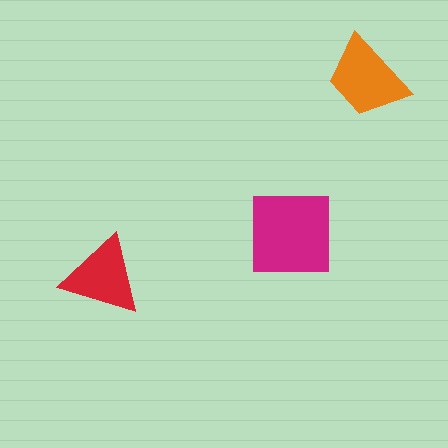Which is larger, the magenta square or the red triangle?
The magenta square.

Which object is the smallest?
The red triangle.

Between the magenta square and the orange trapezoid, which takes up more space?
The magenta square.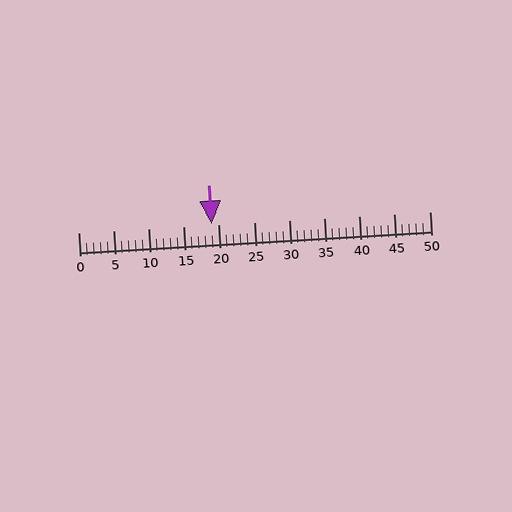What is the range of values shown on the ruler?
The ruler shows values from 0 to 50.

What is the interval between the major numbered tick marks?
The major tick marks are spaced 5 units apart.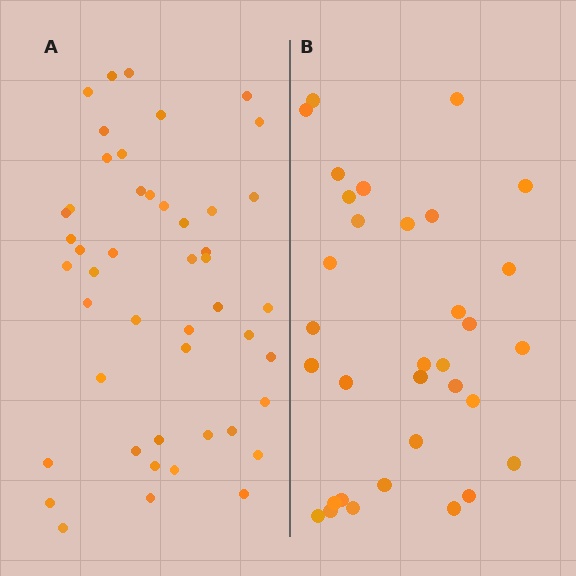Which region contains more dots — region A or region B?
Region A (the left region) has more dots.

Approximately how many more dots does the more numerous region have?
Region A has approximately 15 more dots than region B.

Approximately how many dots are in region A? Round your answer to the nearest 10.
About 50 dots. (The exact count is 47, which rounds to 50.)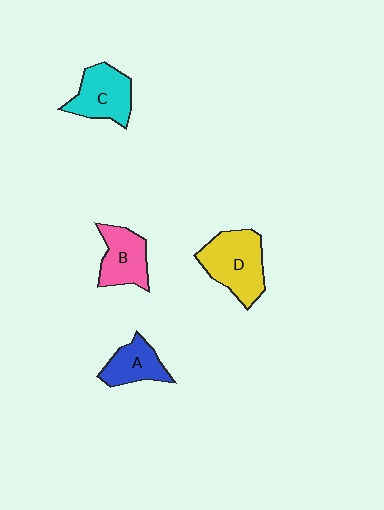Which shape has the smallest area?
Shape A (blue).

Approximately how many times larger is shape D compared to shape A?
Approximately 1.6 times.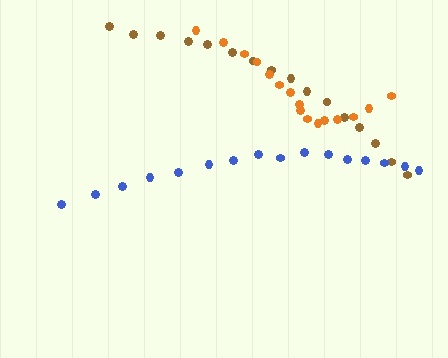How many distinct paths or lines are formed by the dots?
There are 3 distinct paths.